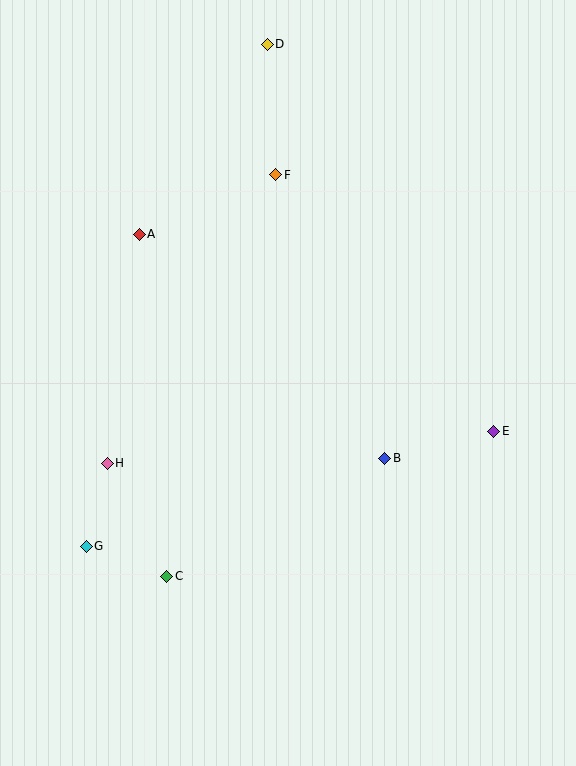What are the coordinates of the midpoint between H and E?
The midpoint between H and E is at (301, 447).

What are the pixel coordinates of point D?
Point D is at (267, 44).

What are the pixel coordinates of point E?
Point E is at (494, 431).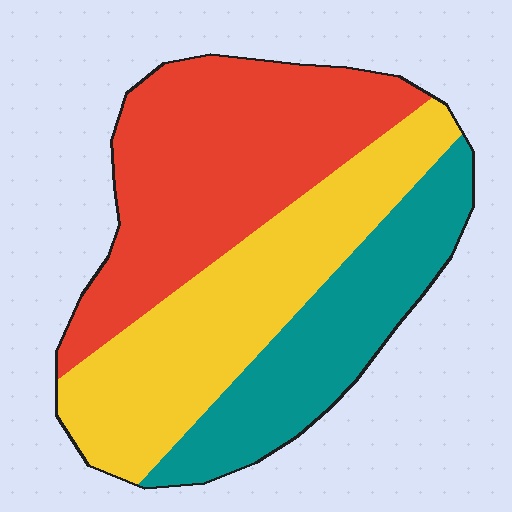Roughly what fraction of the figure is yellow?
Yellow covers 35% of the figure.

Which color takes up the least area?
Teal, at roughly 25%.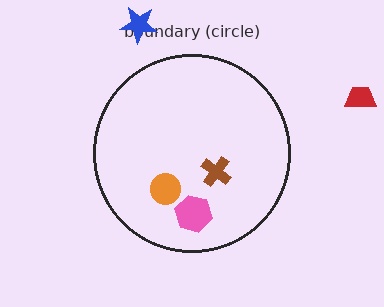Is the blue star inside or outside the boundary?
Outside.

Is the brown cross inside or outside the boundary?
Inside.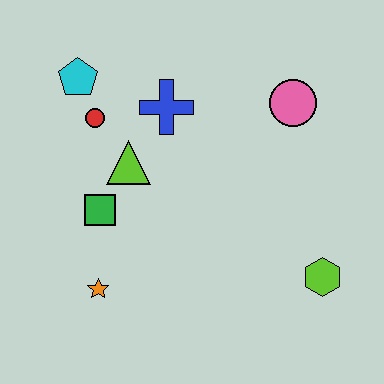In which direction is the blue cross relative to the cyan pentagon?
The blue cross is to the right of the cyan pentagon.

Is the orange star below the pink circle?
Yes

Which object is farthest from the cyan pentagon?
The lime hexagon is farthest from the cyan pentagon.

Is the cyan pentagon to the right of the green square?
No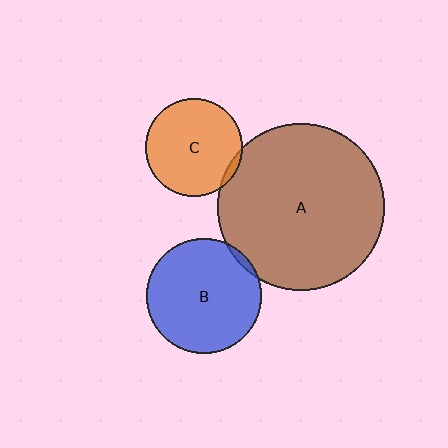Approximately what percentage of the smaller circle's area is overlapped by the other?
Approximately 5%.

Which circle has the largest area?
Circle A (brown).